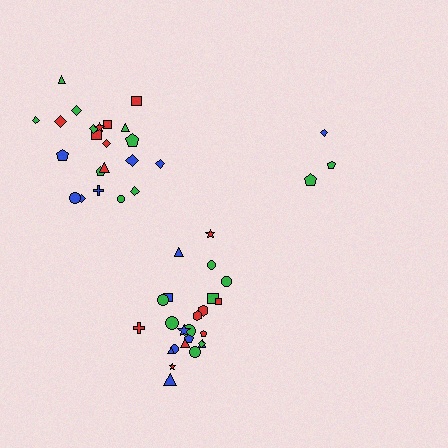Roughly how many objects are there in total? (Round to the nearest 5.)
Roughly 50 objects in total.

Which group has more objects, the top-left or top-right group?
The top-left group.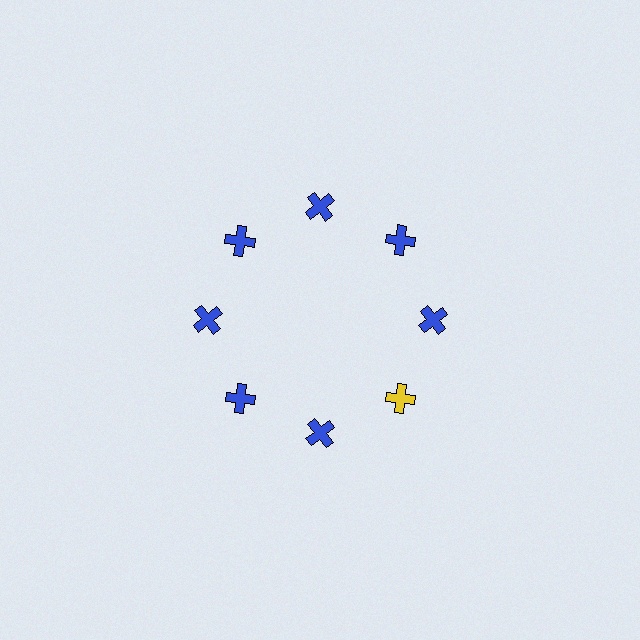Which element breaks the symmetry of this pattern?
The yellow cross at roughly the 4 o'clock position breaks the symmetry. All other shapes are blue crosses.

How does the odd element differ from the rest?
It has a different color: yellow instead of blue.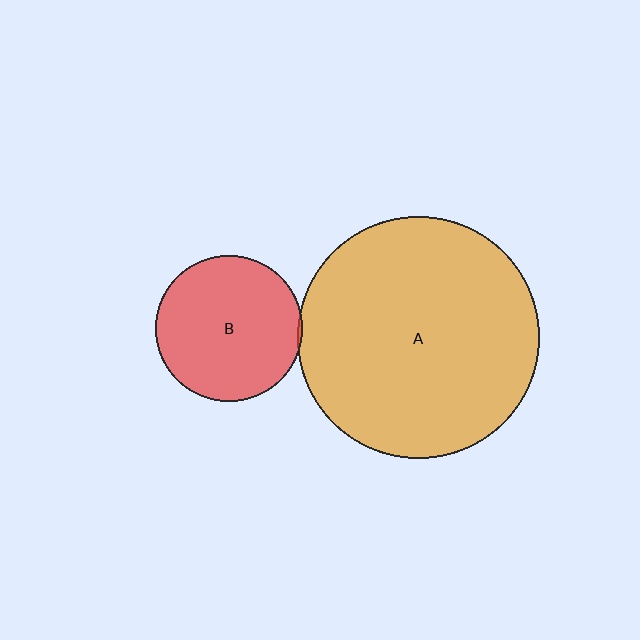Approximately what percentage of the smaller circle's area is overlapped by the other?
Approximately 5%.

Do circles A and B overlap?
Yes.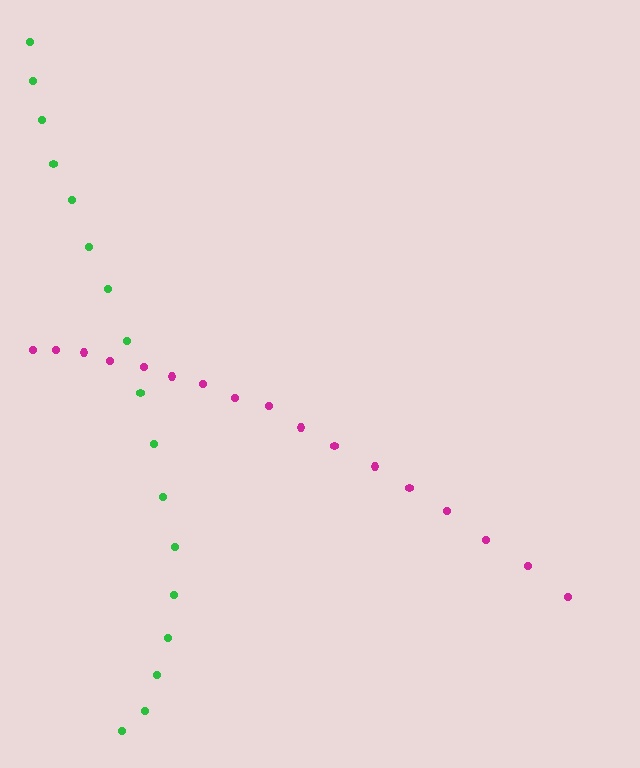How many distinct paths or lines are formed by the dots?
There are 2 distinct paths.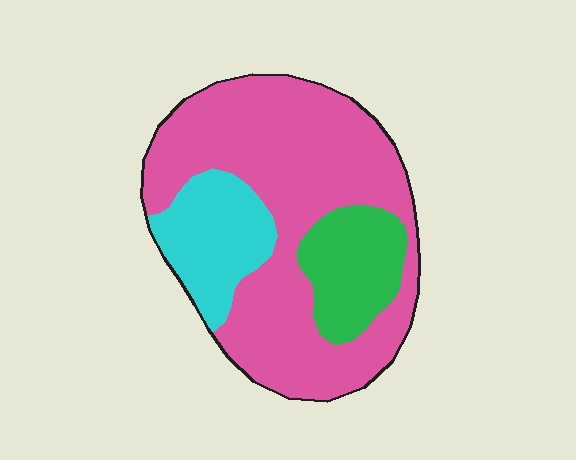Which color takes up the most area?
Pink, at roughly 65%.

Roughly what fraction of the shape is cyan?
Cyan covers about 20% of the shape.